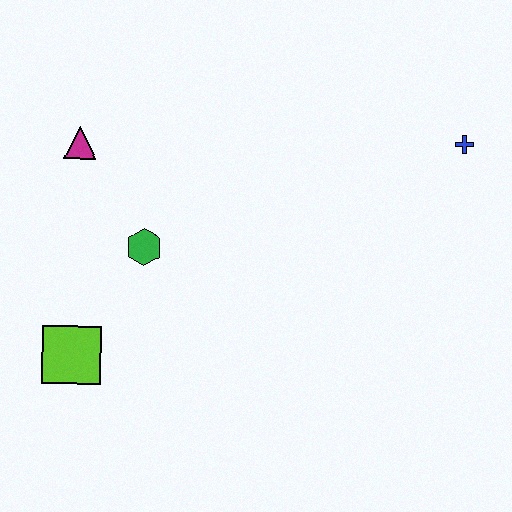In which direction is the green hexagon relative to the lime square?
The green hexagon is above the lime square.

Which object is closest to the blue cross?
The green hexagon is closest to the blue cross.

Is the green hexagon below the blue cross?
Yes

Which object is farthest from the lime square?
The blue cross is farthest from the lime square.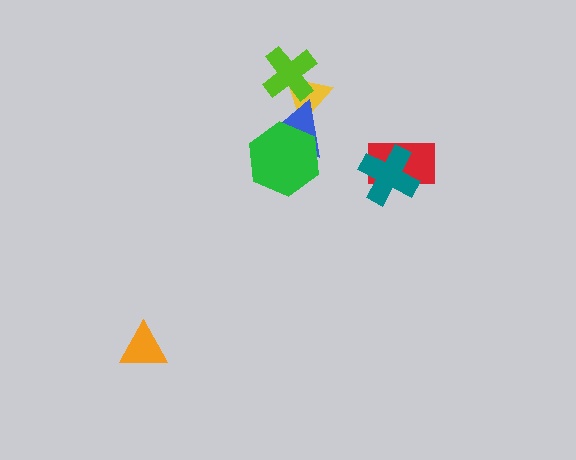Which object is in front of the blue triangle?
The green hexagon is in front of the blue triangle.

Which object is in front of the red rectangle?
The teal cross is in front of the red rectangle.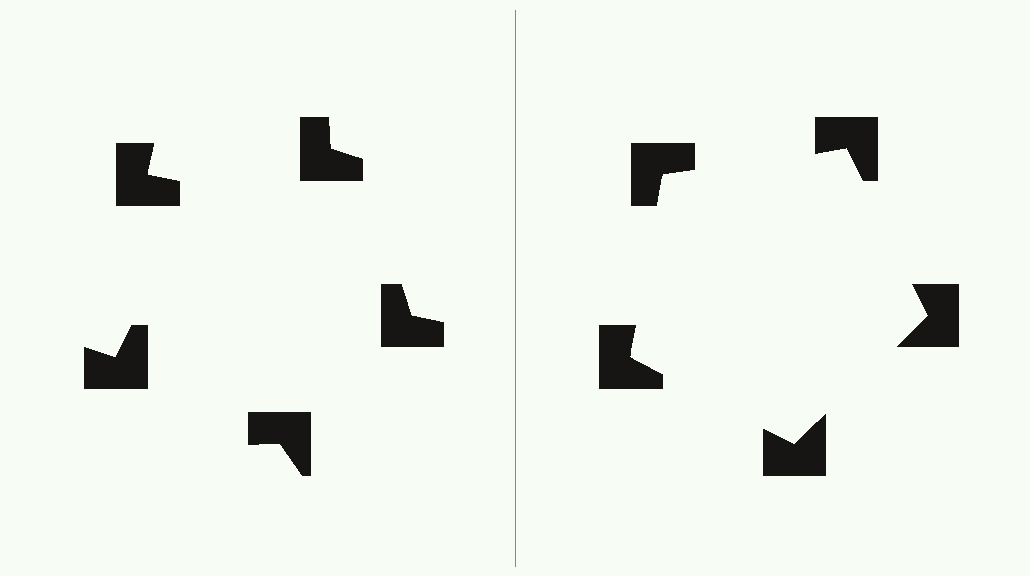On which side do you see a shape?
An illusory pentagon appears on the right side. On the left side the wedge cuts are rotated, so no coherent shape forms.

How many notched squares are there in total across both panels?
10 — 5 on each side.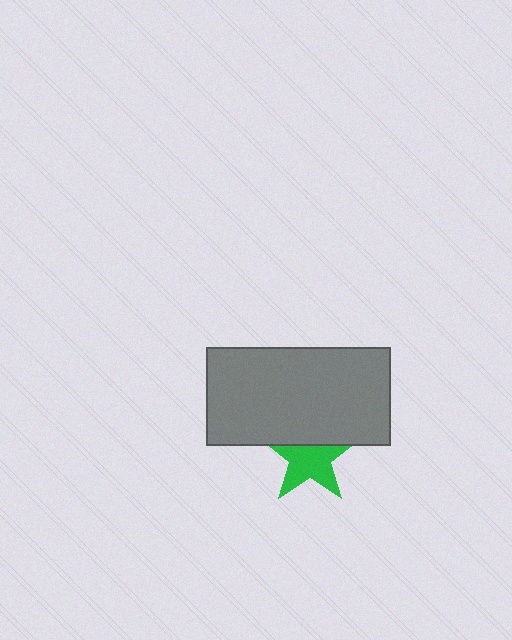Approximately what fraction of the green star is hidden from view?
Roughly 34% of the green star is hidden behind the gray rectangle.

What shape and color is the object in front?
The object in front is a gray rectangle.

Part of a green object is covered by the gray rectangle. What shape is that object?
It is a star.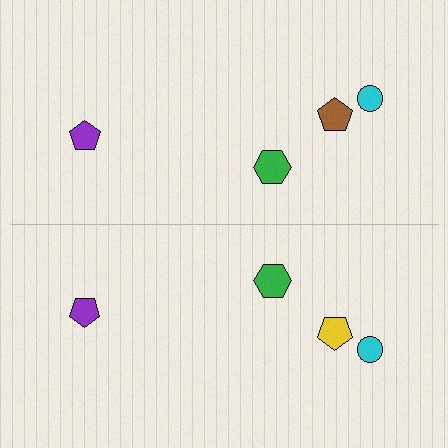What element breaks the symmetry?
The yellow pentagon on the bottom side breaks the symmetry — its mirror counterpart is brown.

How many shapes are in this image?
There are 8 shapes in this image.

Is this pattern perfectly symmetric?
No, the pattern is not perfectly symmetric. The yellow pentagon on the bottom side breaks the symmetry — its mirror counterpart is brown.